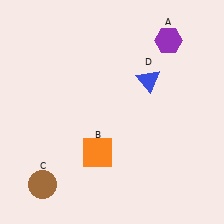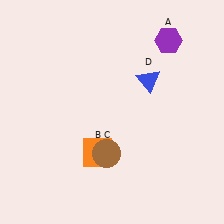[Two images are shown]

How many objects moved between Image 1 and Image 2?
1 object moved between the two images.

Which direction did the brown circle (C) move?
The brown circle (C) moved right.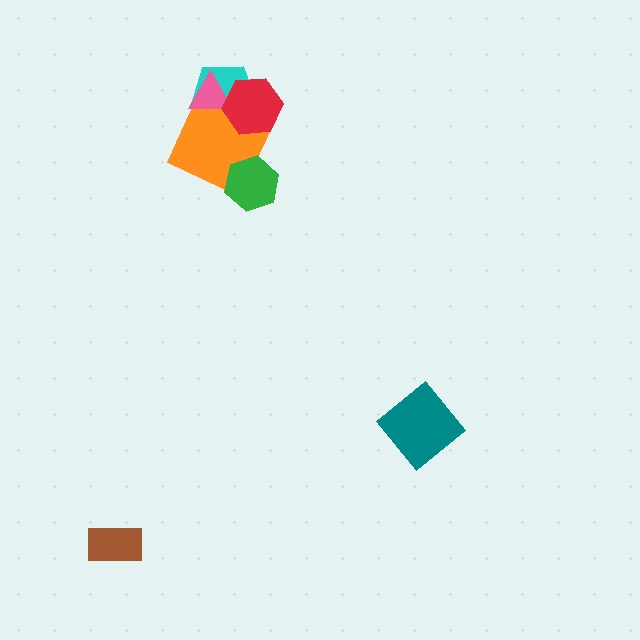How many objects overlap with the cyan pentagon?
3 objects overlap with the cyan pentagon.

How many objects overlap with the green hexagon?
1 object overlaps with the green hexagon.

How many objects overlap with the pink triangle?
3 objects overlap with the pink triangle.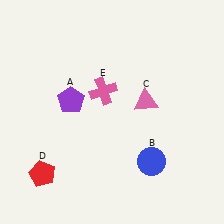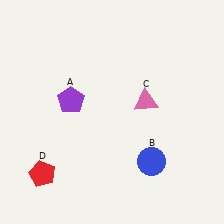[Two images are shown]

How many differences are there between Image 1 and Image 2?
There is 1 difference between the two images.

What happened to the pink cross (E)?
The pink cross (E) was removed in Image 2. It was in the top-left area of Image 1.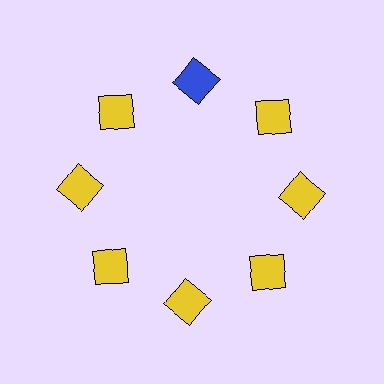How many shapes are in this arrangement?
There are 8 shapes arranged in a ring pattern.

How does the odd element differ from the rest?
It has a different color: blue instead of yellow.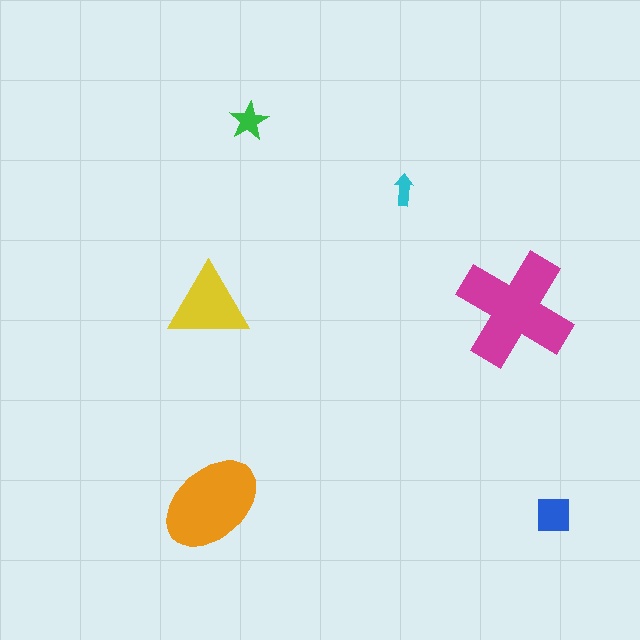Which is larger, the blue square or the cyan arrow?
The blue square.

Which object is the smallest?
The cyan arrow.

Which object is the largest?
The magenta cross.